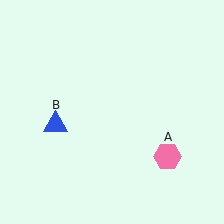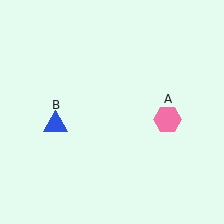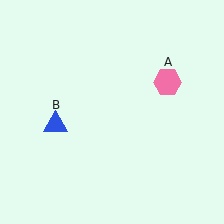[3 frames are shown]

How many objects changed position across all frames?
1 object changed position: pink hexagon (object A).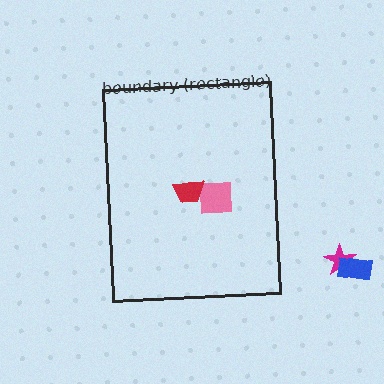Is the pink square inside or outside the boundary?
Inside.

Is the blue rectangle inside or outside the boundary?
Outside.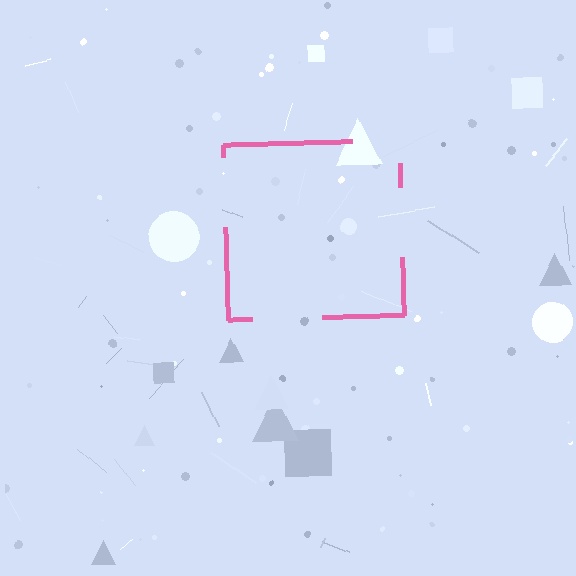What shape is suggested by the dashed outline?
The dashed outline suggests a square.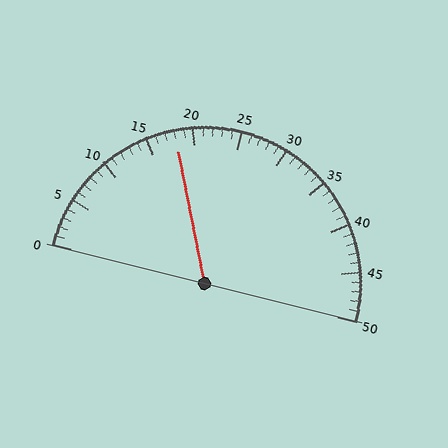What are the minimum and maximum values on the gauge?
The gauge ranges from 0 to 50.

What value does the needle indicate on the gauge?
The needle indicates approximately 18.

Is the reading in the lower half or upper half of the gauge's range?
The reading is in the lower half of the range (0 to 50).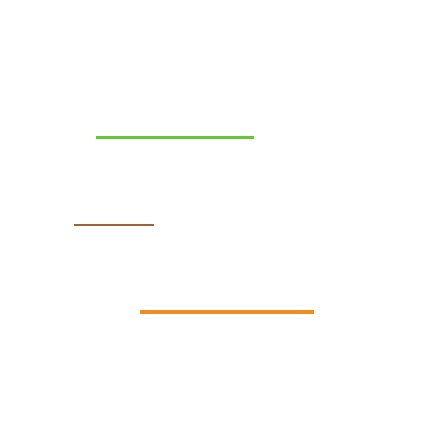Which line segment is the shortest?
The brown line is the shortest at approximately 79 pixels.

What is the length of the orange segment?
The orange segment is approximately 173 pixels long.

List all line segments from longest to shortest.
From longest to shortest: orange, lime, brown.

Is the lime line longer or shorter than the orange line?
The orange line is longer than the lime line.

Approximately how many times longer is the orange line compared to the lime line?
The orange line is approximately 1.1 times the length of the lime line.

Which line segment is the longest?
The orange line is the longest at approximately 173 pixels.